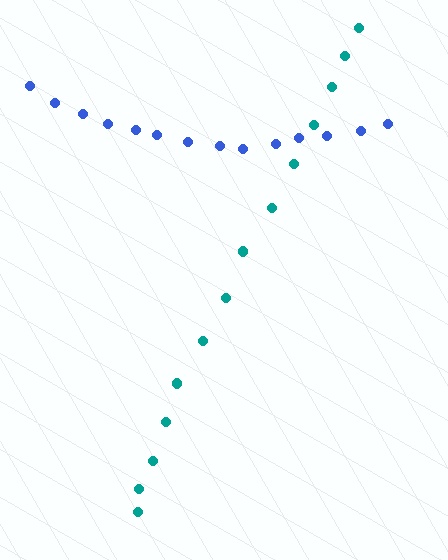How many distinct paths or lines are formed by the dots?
There are 2 distinct paths.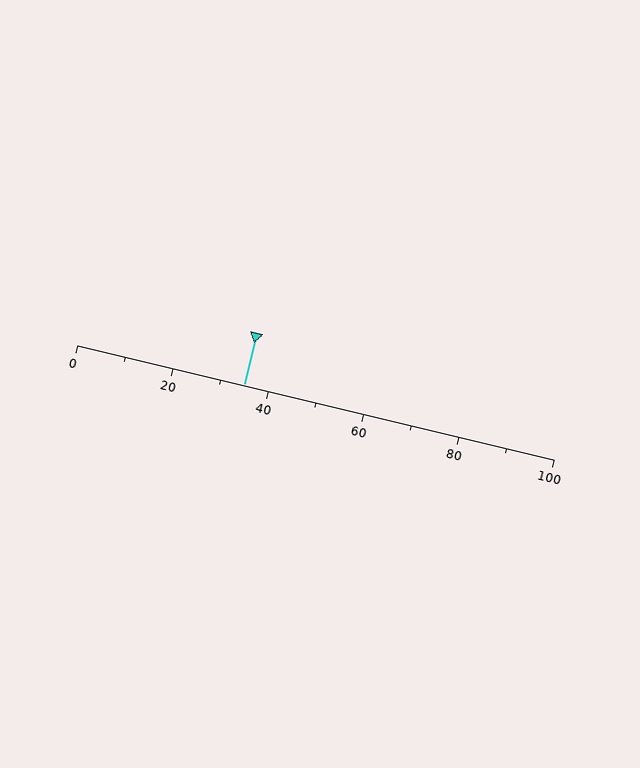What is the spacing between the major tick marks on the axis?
The major ticks are spaced 20 apart.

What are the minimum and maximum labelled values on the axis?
The axis runs from 0 to 100.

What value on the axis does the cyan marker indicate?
The marker indicates approximately 35.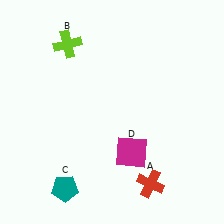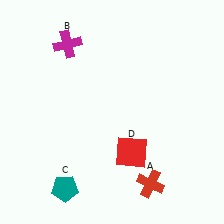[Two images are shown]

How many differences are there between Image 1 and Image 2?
There are 2 differences between the two images.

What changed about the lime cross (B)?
In Image 1, B is lime. In Image 2, it changed to magenta.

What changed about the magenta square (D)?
In Image 1, D is magenta. In Image 2, it changed to red.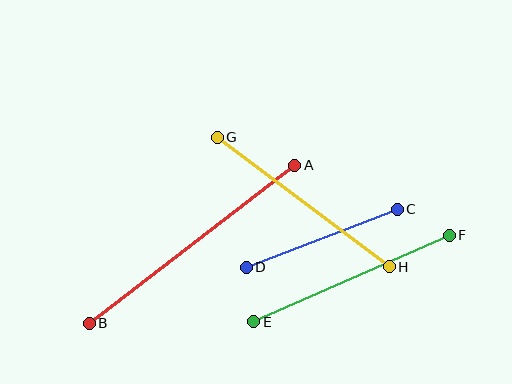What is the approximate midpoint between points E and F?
The midpoint is at approximately (352, 278) pixels.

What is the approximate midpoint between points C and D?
The midpoint is at approximately (322, 238) pixels.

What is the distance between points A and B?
The distance is approximately 259 pixels.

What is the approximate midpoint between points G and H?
The midpoint is at approximately (303, 202) pixels.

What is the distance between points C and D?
The distance is approximately 162 pixels.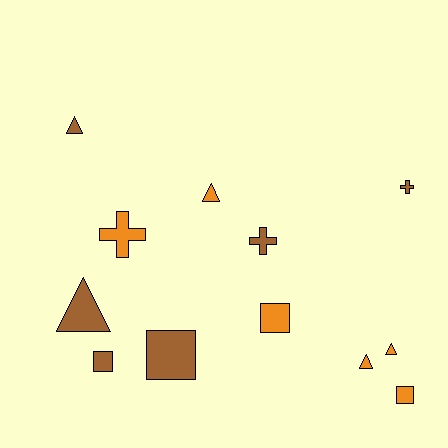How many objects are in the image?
There are 12 objects.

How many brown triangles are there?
There are 2 brown triangles.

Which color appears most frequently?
Orange, with 6 objects.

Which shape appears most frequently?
Triangle, with 5 objects.